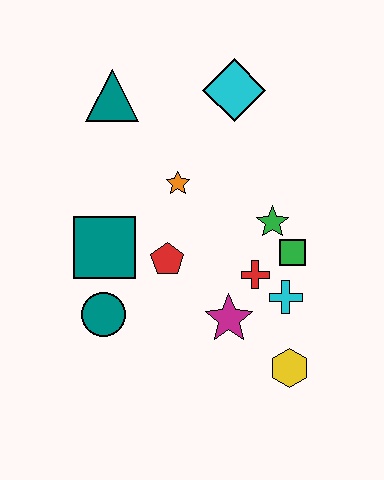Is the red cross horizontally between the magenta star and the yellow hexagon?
Yes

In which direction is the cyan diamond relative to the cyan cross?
The cyan diamond is above the cyan cross.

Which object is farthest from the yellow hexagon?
The teal triangle is farthest from the yellow hexagon.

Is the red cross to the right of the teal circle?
Yes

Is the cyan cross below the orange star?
Yes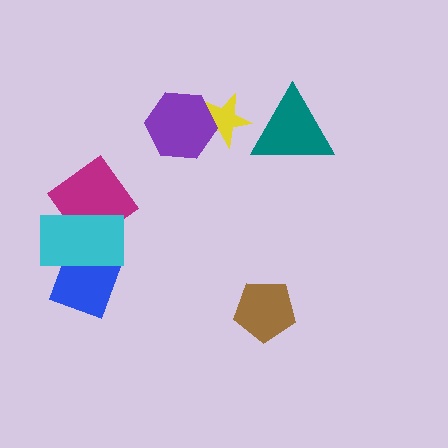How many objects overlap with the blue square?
1 object overlaps with the blue square.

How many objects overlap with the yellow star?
2 objects overlap with the yellow star.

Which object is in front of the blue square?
The cyan rectangle is in front of the blue square.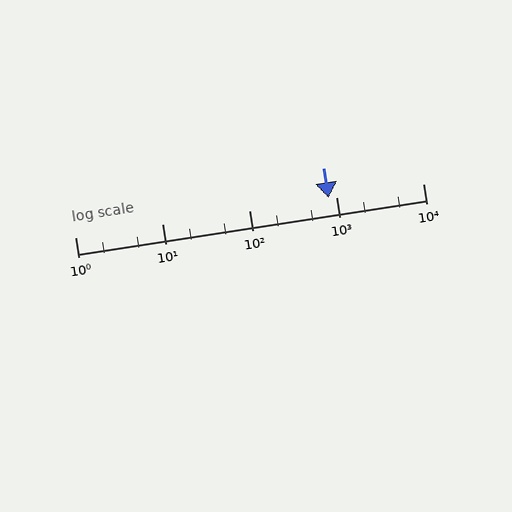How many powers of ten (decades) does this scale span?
The scale spans 4 decades, from 1 to 10000.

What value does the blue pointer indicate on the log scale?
The pointer indicates approximately 830.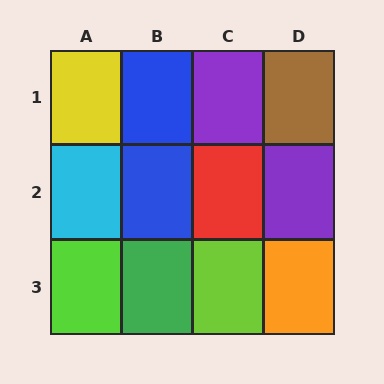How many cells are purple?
2 cells are purple.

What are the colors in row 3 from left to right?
Lime, green, lime, orange.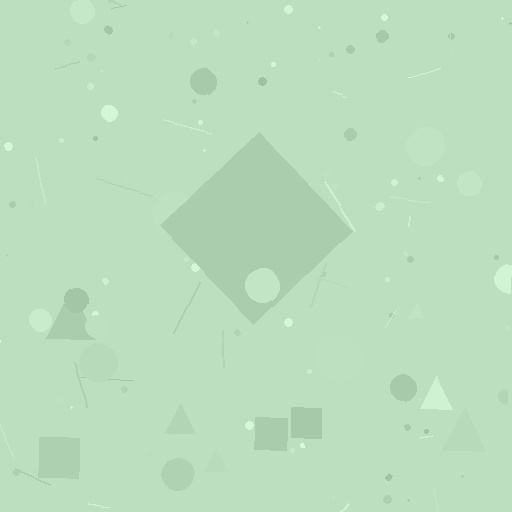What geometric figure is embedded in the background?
A diamond is embedded in the background.